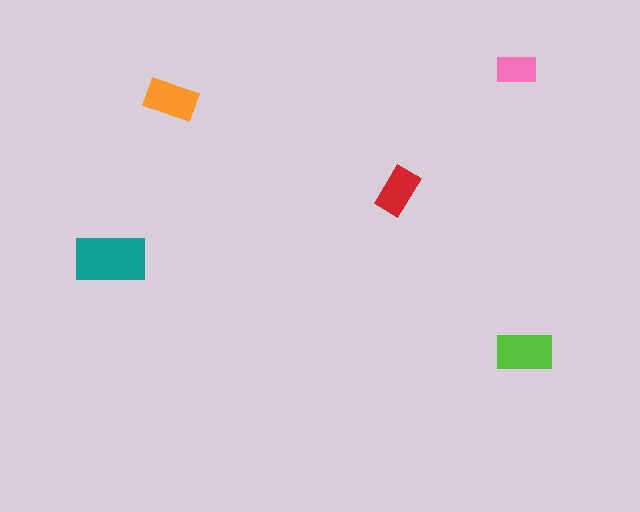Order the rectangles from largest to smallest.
the teal one, the lime one, the orange one, the red one, the pink one.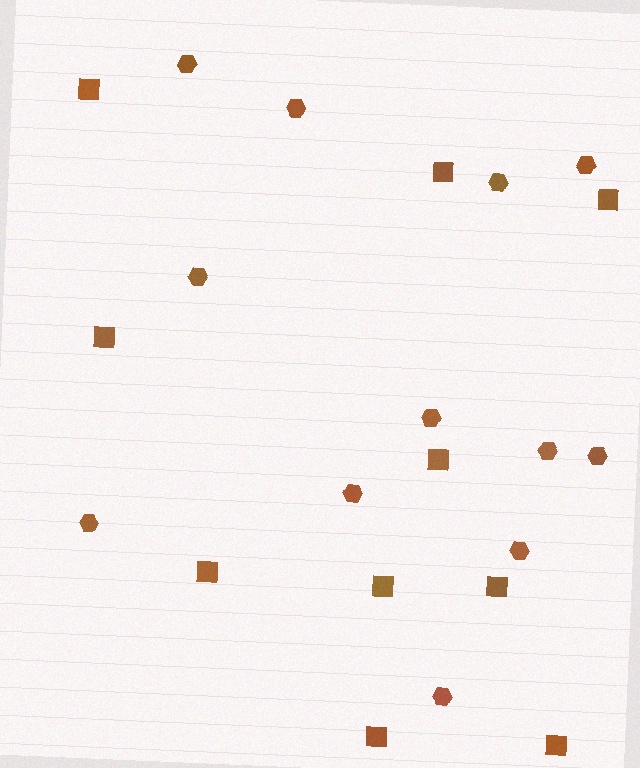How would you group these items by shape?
There are 2 groups: one group of hexagons (12) and one group of squares (10).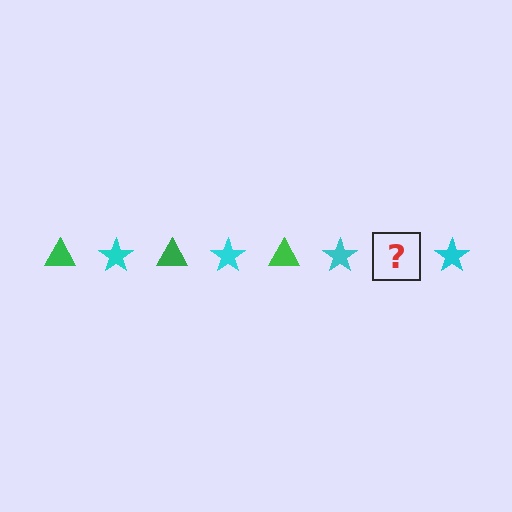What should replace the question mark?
The question mark should be replaced with a green triangle.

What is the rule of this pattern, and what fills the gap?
The rule is that the pattern alternates between green triangle and cyan star. The gap should be filled with a green triangle.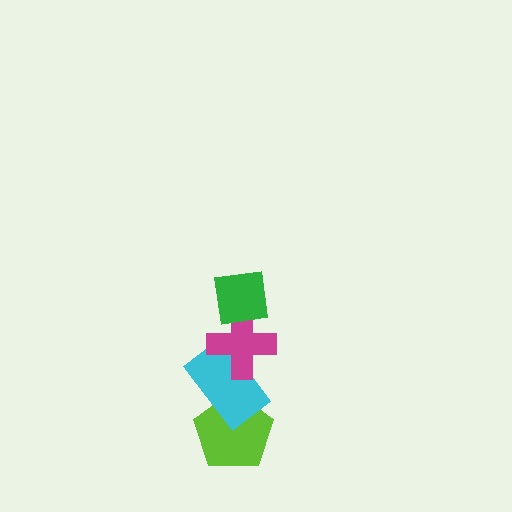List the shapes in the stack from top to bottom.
From top to bottom: the green square, the magenta cross, the cyan rectangle, the lime pentagon.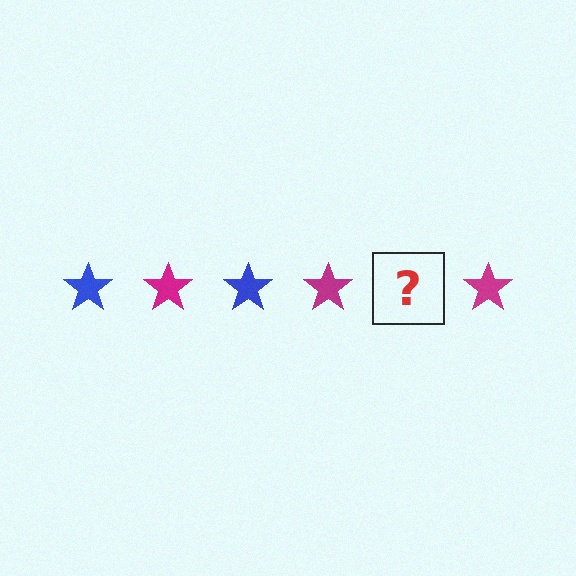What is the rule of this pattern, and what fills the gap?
The rule is that the pattern cycles through blue, magenta stars. The gap should be filled with a blue star.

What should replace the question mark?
The question mark should be replaced with a blue star.